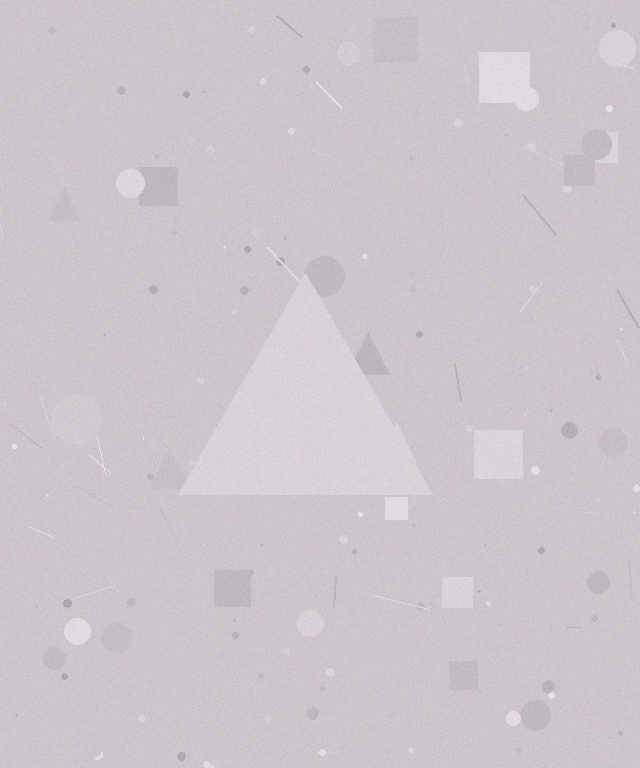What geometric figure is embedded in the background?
A triangle is embedded in the background.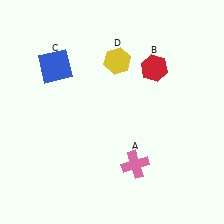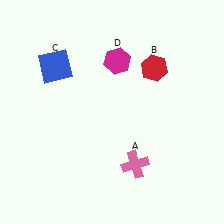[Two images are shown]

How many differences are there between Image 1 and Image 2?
There is 1 difference between the two images.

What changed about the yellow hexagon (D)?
In Image 1, D is yellow. In Image 2, it changed to magenta.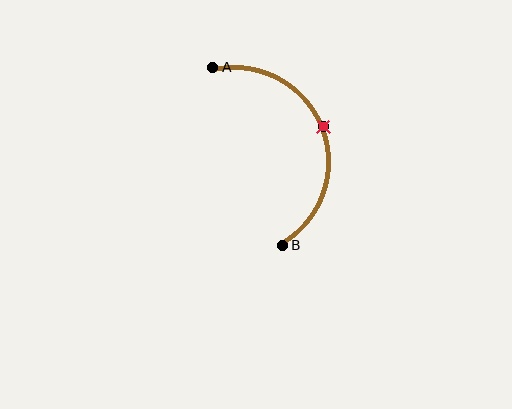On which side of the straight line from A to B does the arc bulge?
The arc bulges to the right of the straight line connecting A and B.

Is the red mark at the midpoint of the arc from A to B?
Yes. The red mark lies on the arc at equal arc-length from both A and B — it is the arc midpoint.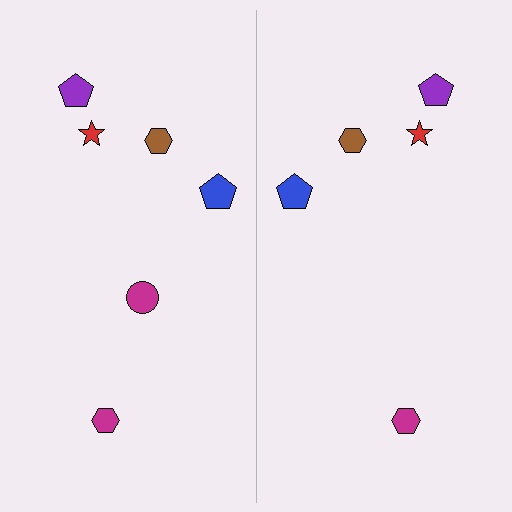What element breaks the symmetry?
A magenta circle is missing from the right side.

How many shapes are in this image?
There are 11 shapes in this image.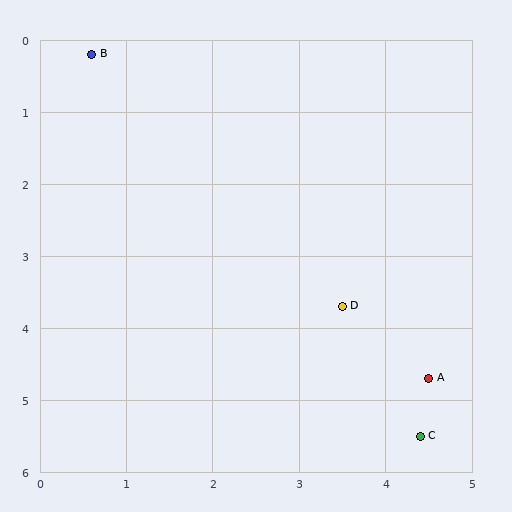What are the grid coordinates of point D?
Point D is at approximately (3.5, 3.7).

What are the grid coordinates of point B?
Point B is at approximately (0.6, 0.2).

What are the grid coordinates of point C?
Point C is at approximately (4.4, 5.5).